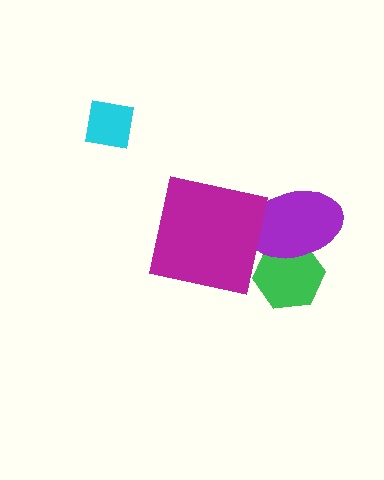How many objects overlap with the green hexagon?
1 object overlaps with the green hexagon.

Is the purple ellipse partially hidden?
Yes, it is partially covered by another shape.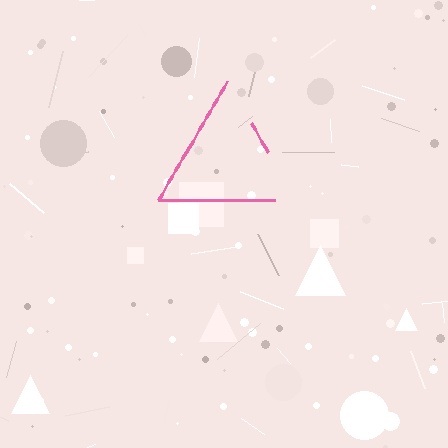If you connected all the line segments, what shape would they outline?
They would outline a triangle.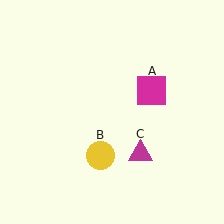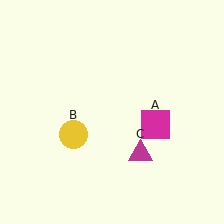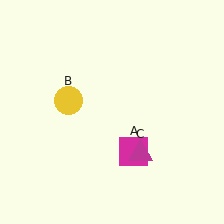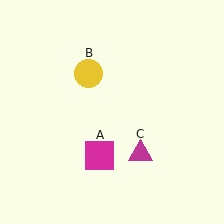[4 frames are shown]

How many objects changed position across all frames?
2 objects changed position: magenta square (object A), yellow circle (object B).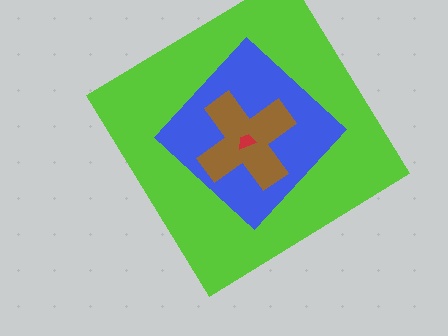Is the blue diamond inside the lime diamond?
Yes.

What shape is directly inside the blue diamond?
The brown cross.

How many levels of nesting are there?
4.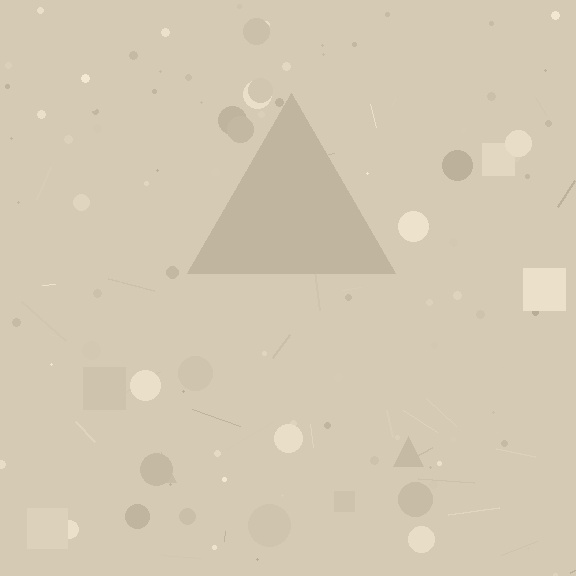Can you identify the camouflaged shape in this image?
The camouflaged shape is a triangle.